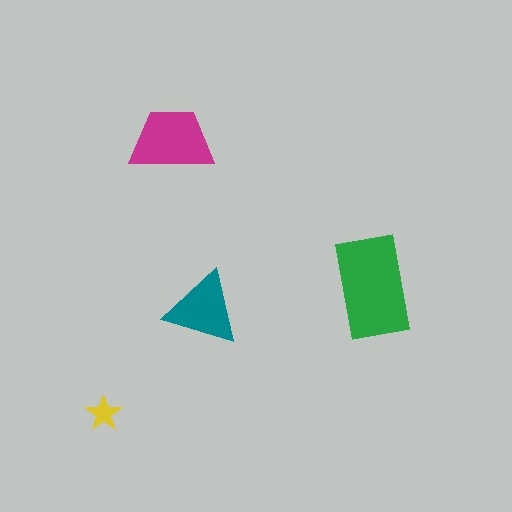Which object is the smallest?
The yellow star.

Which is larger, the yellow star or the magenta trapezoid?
The magenta trapezoid.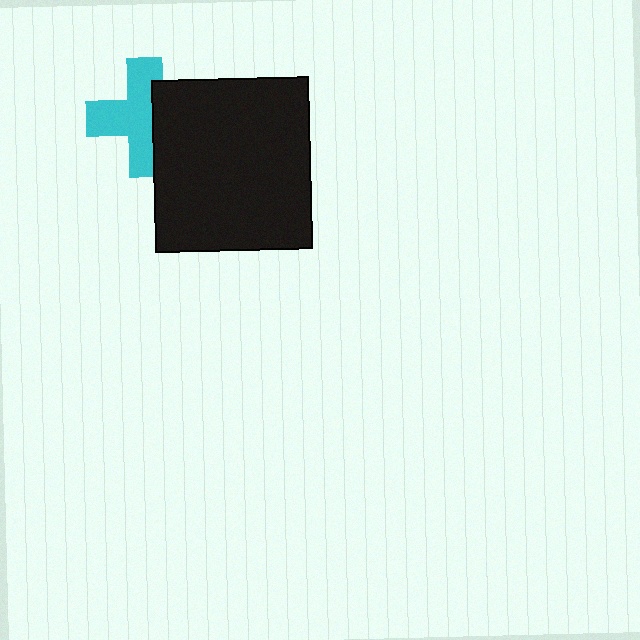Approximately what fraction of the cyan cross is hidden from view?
Roughly 37% of the cyan cross is hidden behind the black rectangle.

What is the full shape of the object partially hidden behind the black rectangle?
The partially hidden object is a cyan cross.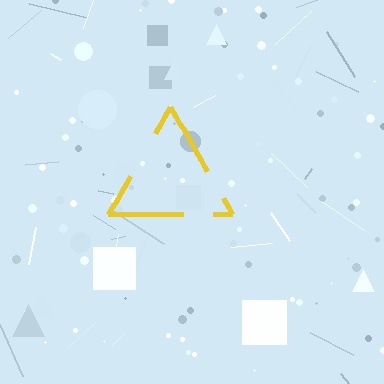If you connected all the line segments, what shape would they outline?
They would outline a triangle.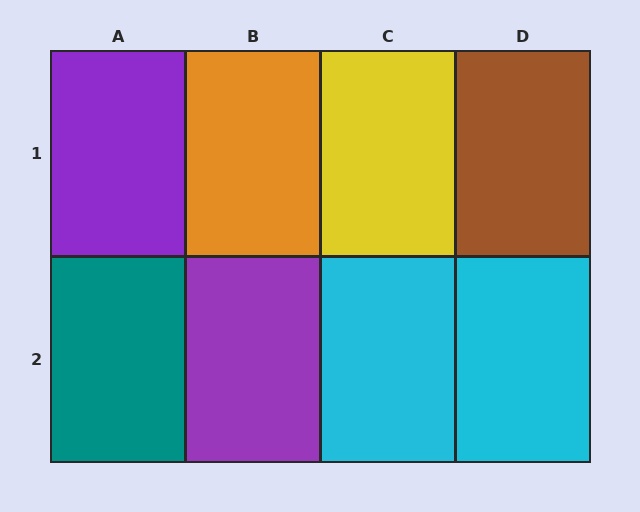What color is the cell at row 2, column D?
Cyan.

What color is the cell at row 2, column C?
Cyan.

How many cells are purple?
2 cells are purple.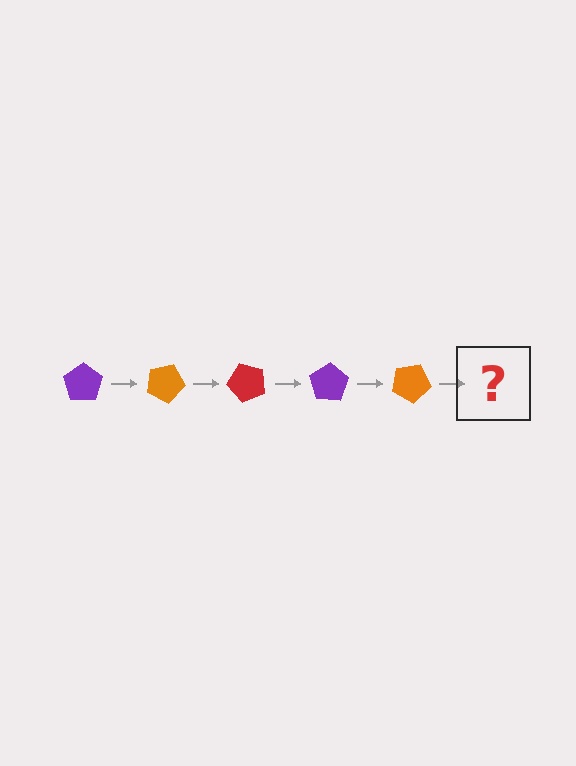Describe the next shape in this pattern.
It should be a red pentagon, rotated 125 degrees from the start.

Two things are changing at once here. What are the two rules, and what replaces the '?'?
The two rules are that it rotates 25 degrees each step and the color cycles through purple, orange, and red. The '?' should be a red pentagon, rotated 125 degrees from the start.